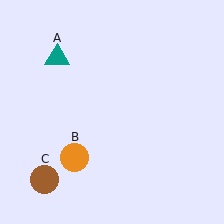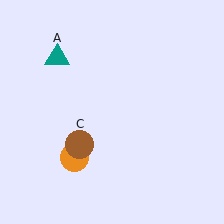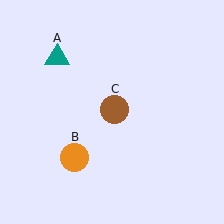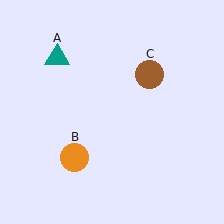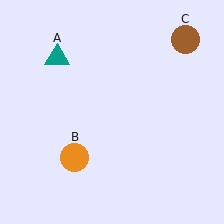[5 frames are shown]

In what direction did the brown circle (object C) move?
The brown circle (object C) moved up and to the right.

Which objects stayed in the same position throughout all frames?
Teal triangle (object A) and orange circle (object B) remained stationary.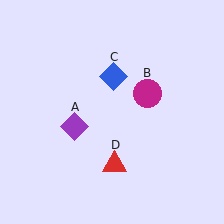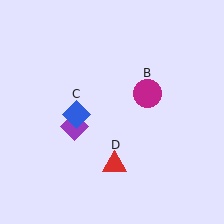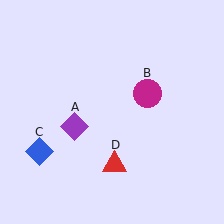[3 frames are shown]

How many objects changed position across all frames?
1 object changed position: blue diamond (object C).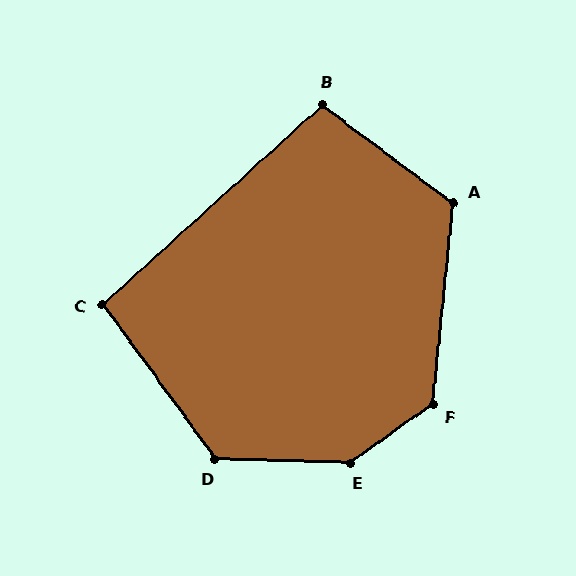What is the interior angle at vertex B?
Approximately 101 degrees (obtuse).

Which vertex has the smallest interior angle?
C, at approximately 96 degrees.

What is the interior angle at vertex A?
Approximately 121 degrees (obtuse).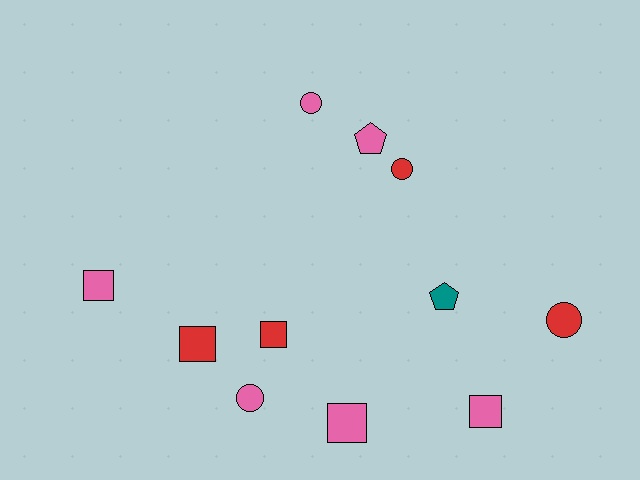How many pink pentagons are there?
There is 1 pink pentagon.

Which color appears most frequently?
Pink, with 6 objects.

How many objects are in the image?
There are 11 objects.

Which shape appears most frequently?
Square, with 5 objects.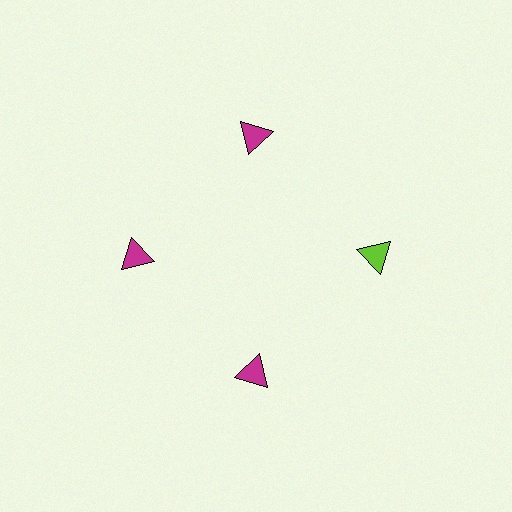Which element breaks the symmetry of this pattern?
The lime triangle at roughly the 3 o'clock position breaks the symmetry. All other shapes are magenta triangles.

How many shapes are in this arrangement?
There are 4 shapes arranged in a ring pattern.